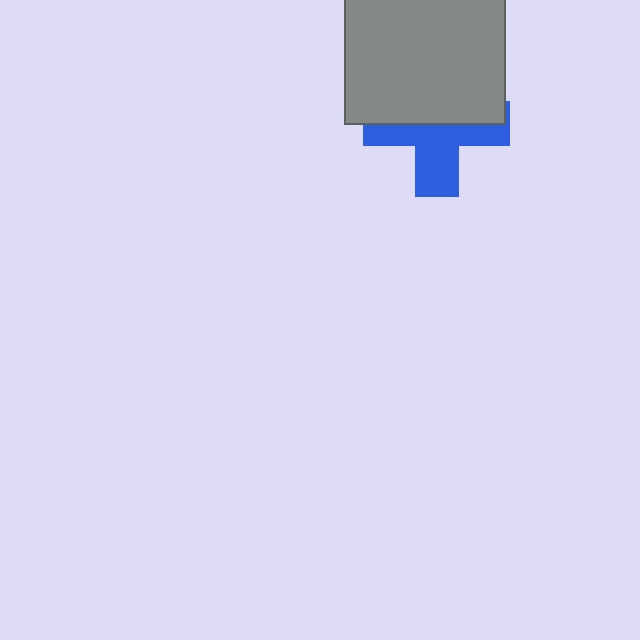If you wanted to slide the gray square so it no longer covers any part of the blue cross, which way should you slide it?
Slide it up — that is the most direct way to separate the two shapes.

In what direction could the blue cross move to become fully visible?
The blue cross could move down. That would shift it out from behind the gray square entirely.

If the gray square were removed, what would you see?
You would see the complete blue cross.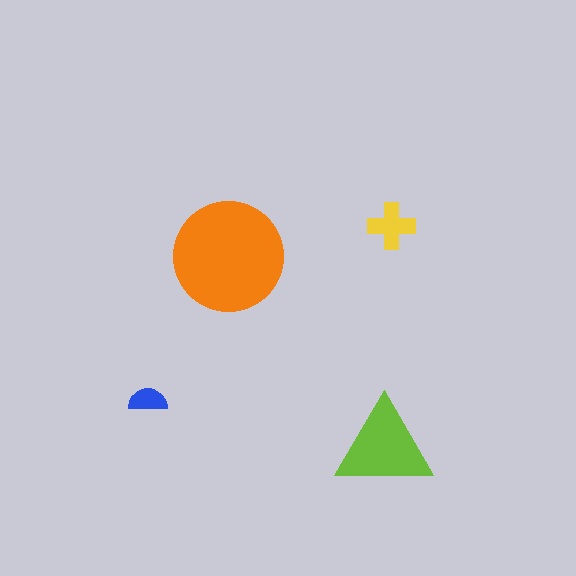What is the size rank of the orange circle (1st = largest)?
1st.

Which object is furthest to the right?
The yellow cross is rightmost.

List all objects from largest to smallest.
The orange circle, the lime triangle, the yellow cross, the blue semicircle.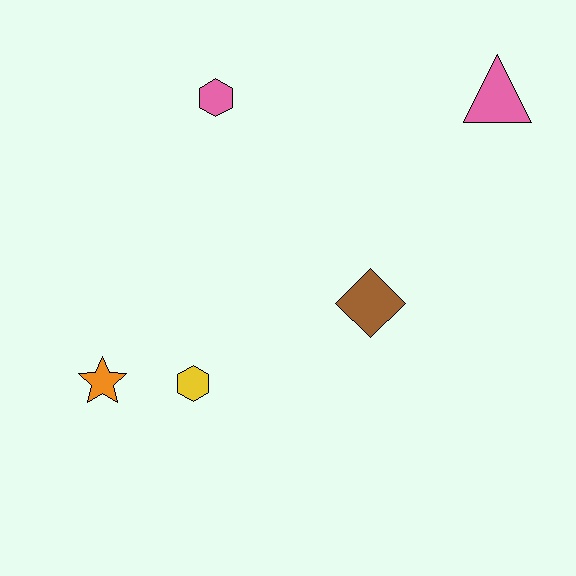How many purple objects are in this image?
There are no purple objects.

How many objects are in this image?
There are 5 objects.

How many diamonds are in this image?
There is 1 diamond.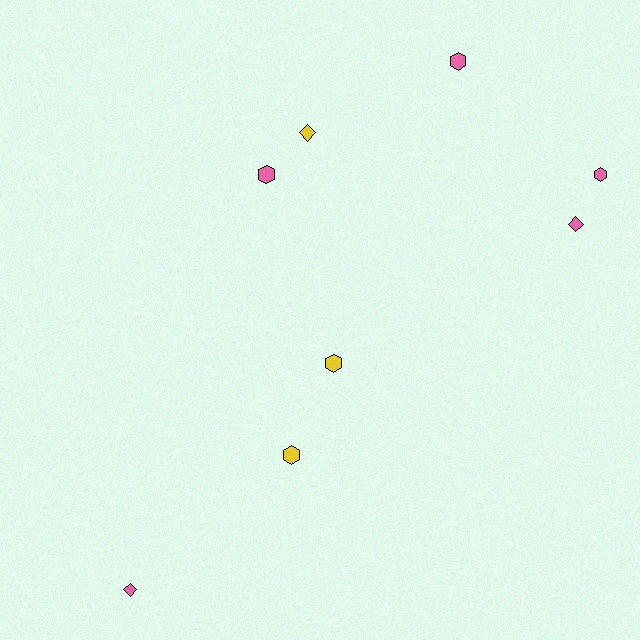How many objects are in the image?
There are 8 objects.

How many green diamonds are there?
There are no green diamonds.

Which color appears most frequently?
Pink, with 5 objects.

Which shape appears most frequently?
Hexagon, with 5 objects.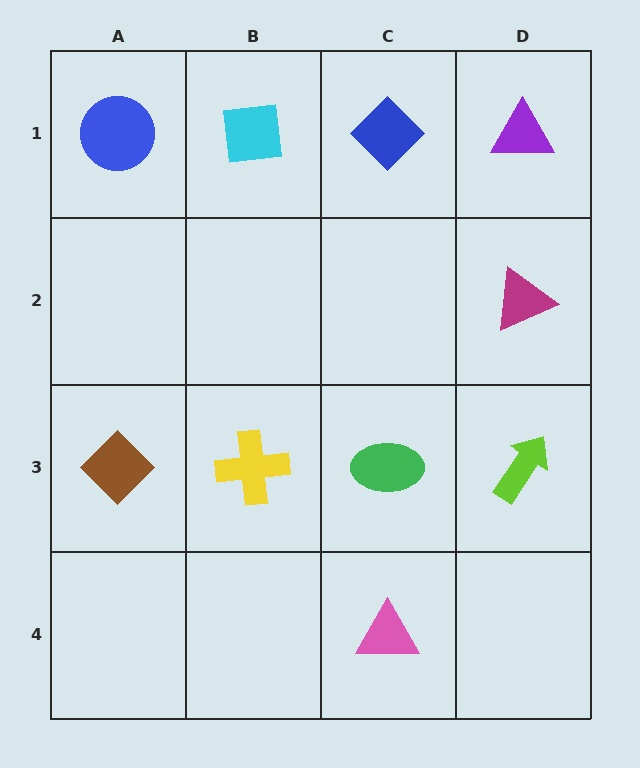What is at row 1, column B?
A cyan square.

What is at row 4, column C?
A pink triangle.